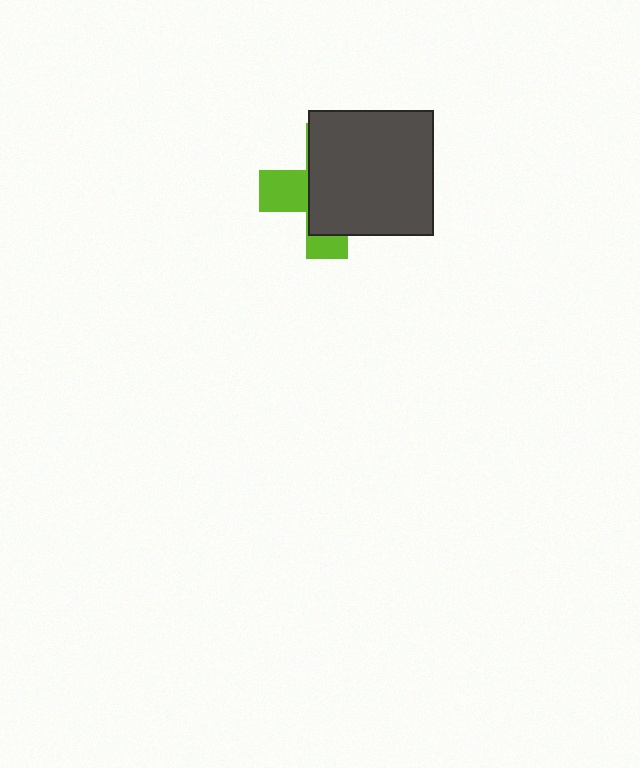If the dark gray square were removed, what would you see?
You would see the complete lime cross.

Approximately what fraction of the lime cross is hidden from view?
Roughly 67% of the lime cross is hidden behind the dark gray square.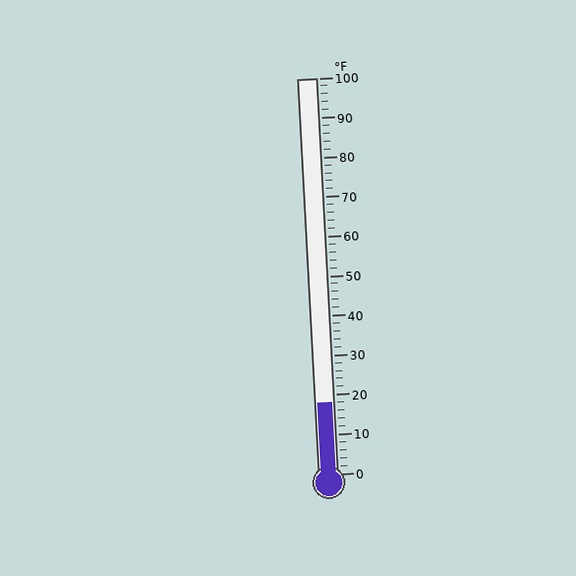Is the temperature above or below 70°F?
The temperature is below 70°F.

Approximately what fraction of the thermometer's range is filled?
The thermometer is filled to approximately 20% of its range.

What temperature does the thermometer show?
The thermometer shows approximately 18°F.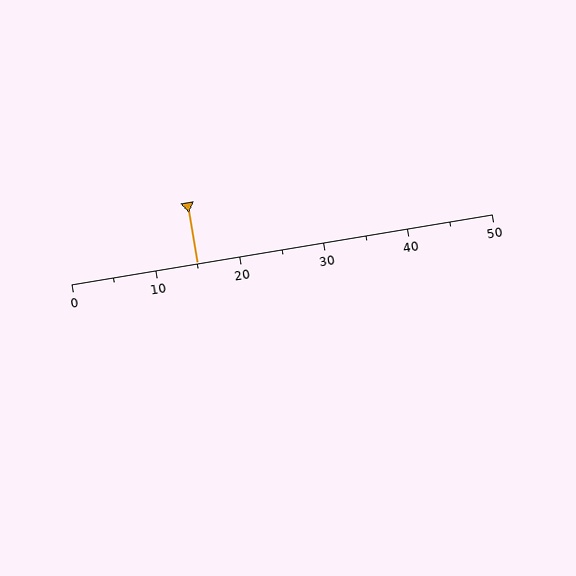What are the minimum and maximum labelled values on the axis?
The axis runs from 0 to 50.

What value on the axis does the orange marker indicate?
The marker indicates approximately 15.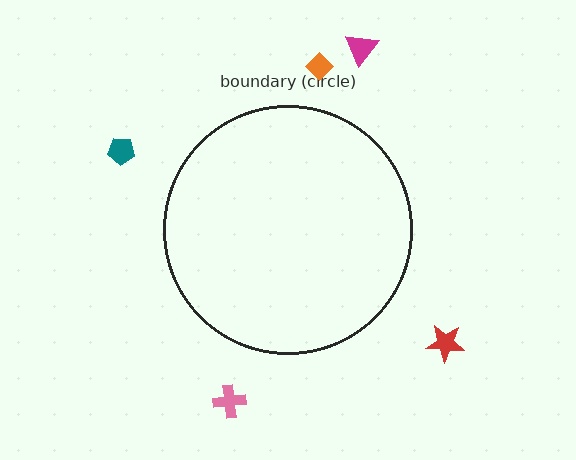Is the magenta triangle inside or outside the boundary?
Outside.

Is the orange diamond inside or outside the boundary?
Outside.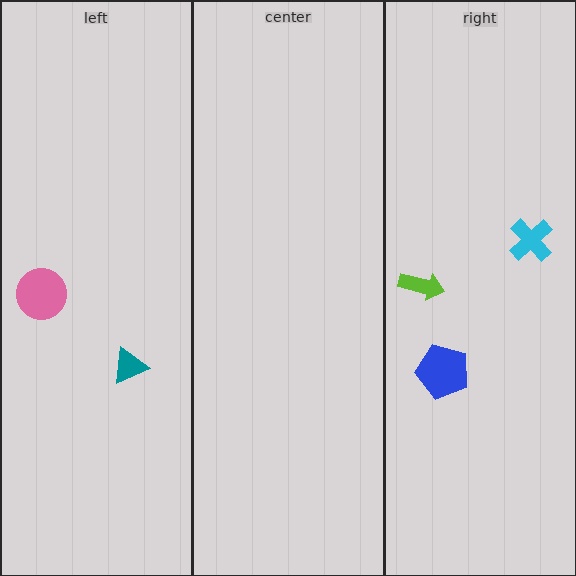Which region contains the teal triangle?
The left region.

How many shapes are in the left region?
2.